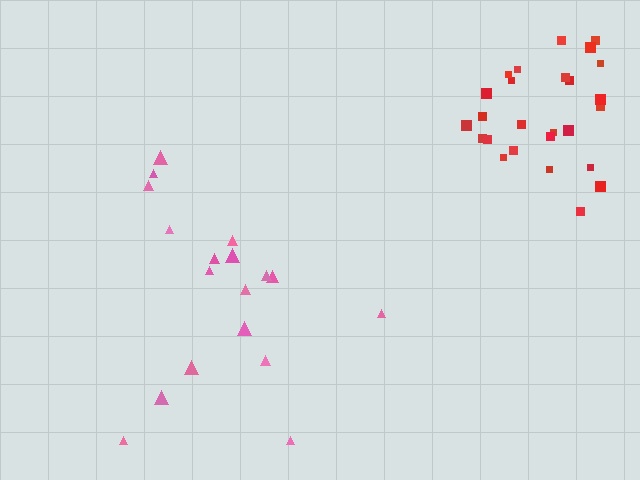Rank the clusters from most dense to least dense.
red, pink.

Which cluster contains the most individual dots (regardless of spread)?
Red (26).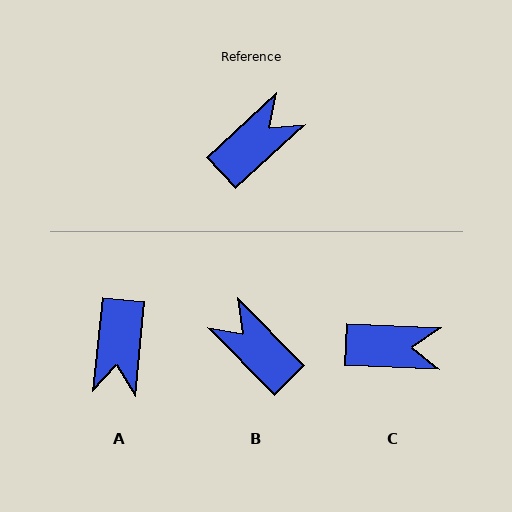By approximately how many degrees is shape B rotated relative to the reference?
Approximately 92 degrees counter-clockwise.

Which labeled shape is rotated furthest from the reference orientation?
A, about 138 degrees away.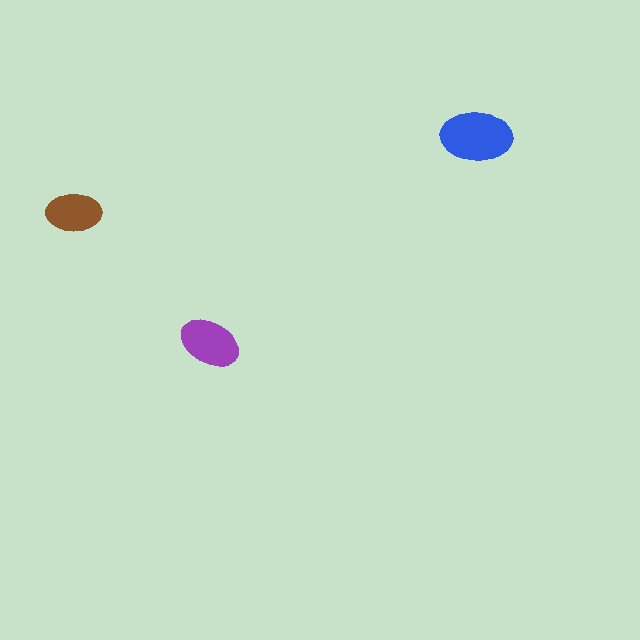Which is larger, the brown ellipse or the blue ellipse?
The blue one.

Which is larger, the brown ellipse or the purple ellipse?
The purple one.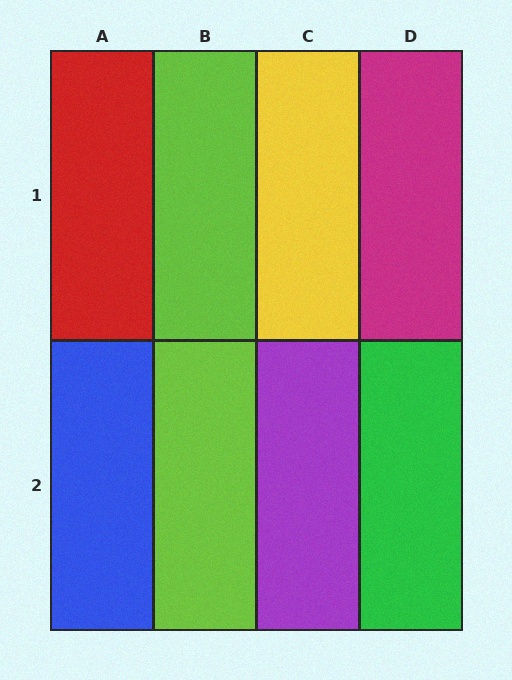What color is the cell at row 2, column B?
Lime.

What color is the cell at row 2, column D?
Green.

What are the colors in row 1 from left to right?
Red, lime, yellow, magenta.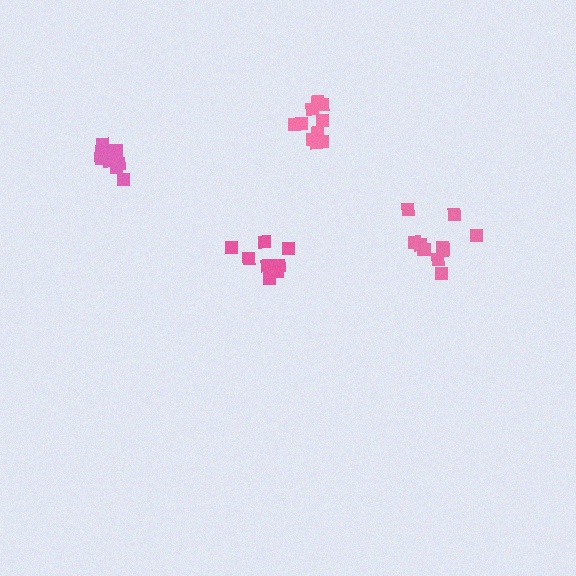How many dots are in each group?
Group 1: 10 dots, Group 2: 8 dots, Group 3: 11 dots, Group 4: 11 dots (40 total).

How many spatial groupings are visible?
There are 4 spatial groupings.